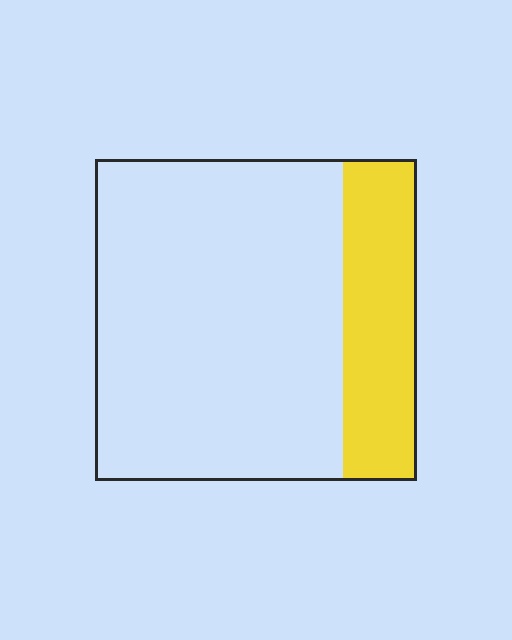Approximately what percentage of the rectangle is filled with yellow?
Approximately 25%.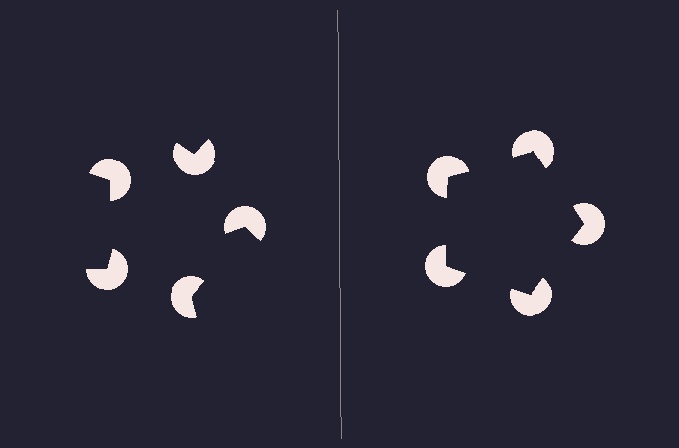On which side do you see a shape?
An illusory pentagon appears on the right side. On the left side the wedge cuts are rotated, so no coherent shape forms.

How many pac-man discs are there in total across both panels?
10 — 5 on each side.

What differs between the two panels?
The pac-man discs are positioned identically on both sides; only the wedge orientations differ. On the right they align to a pentagon; on the left they are misaligned.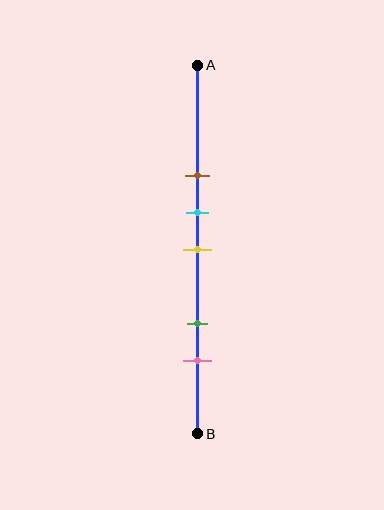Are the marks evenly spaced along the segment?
No, the marks are not evenly spaced.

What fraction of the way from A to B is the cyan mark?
The cyan mark is approximately 40% (0.4) of the way from A to B.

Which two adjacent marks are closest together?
The cyan and yellow marks are the closest adjacent pair.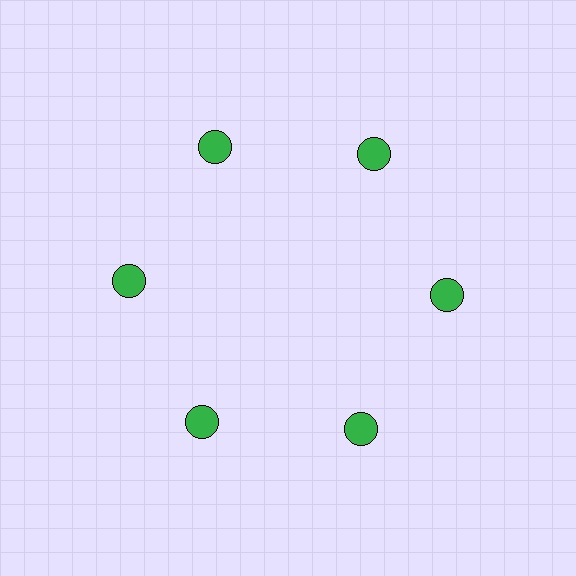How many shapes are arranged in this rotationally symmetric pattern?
There are 6 shapes, arranged in 6 groups of 1.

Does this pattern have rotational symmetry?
Yes, this pattern has 6-fold rotational symmetry. It looks the same after rotating 60 degrees around the center.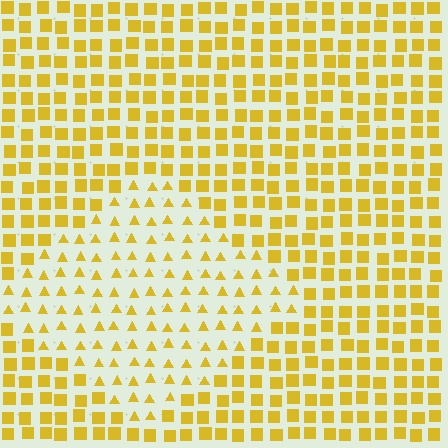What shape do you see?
I see a diamond.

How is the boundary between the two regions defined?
The boundary is defined by a change in element shape: triangles inside vs. squares outside. All elements share the same color and spacing.